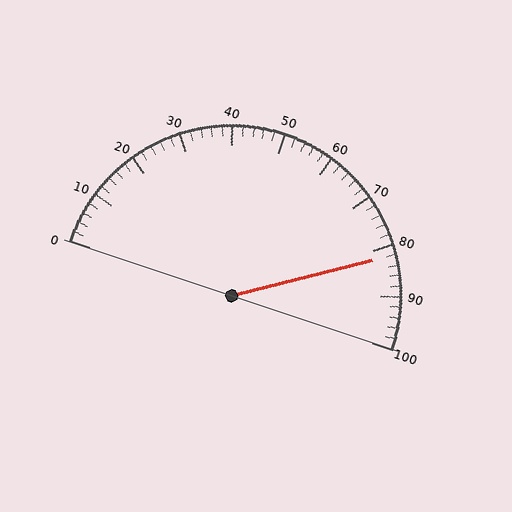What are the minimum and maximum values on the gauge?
The gauge ranges from 0 to 100.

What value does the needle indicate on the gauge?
The needle indicates approximately 82.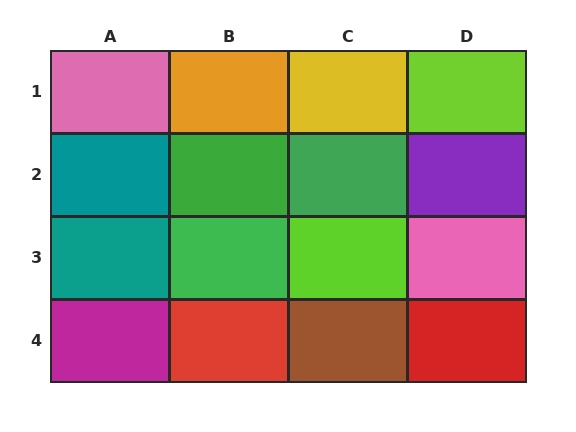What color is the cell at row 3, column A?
Teal.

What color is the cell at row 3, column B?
Green.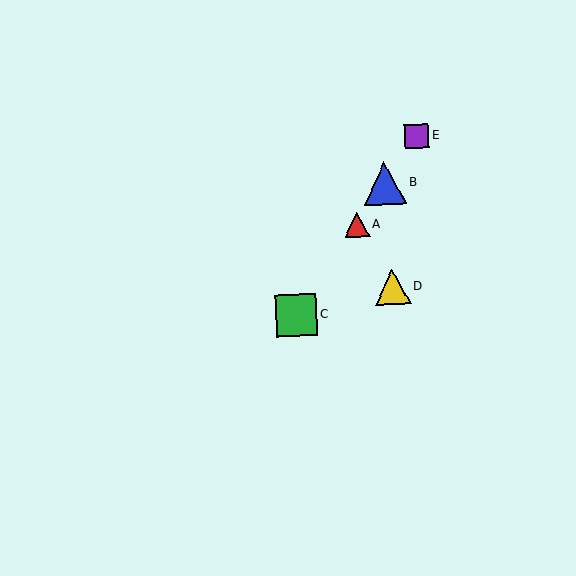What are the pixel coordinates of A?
Object A is at (357, 225).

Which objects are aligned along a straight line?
Objects A, B, C, E are aligned along a straight line.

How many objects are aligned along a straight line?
4 objects (A, B, C, E) are aligned along a straight line.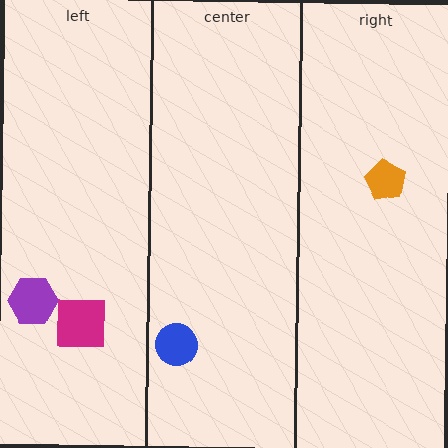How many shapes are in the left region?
2.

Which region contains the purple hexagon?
The left region.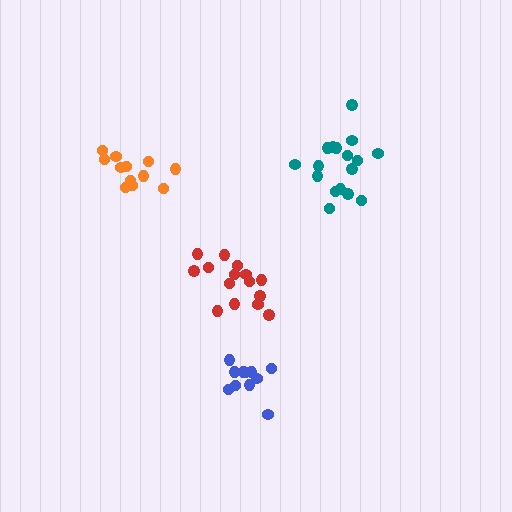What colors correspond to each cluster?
The clusters are colored: orange, blue, teal, red.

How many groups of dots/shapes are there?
There are 4 groups.